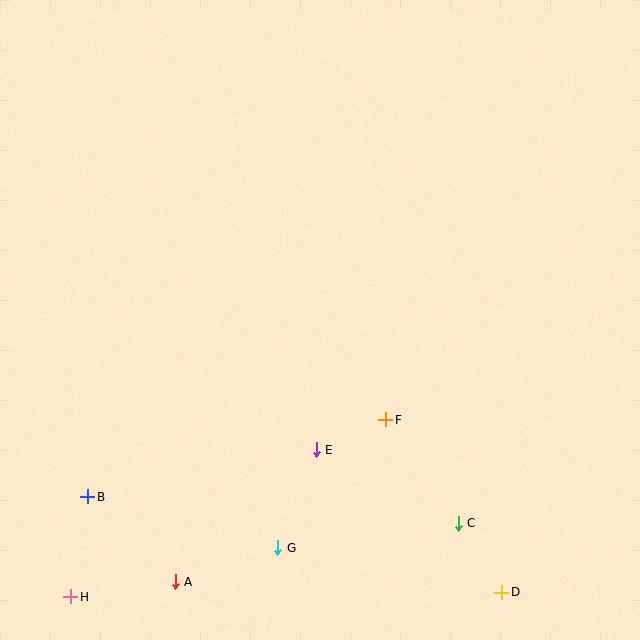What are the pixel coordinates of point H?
Point H is at (71, 597).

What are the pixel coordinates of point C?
Point C is at (458, 523).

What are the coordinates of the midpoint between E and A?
The midpoint between E and A is at (246, 516).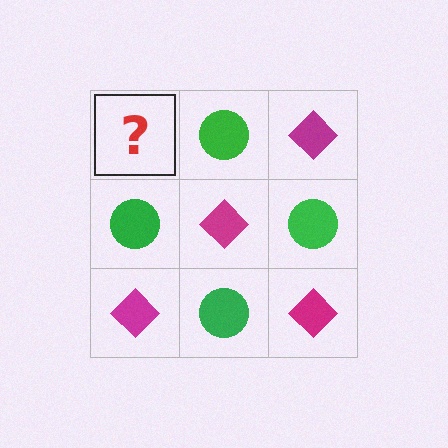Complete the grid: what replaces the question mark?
The question mark should be replaced with a magenta diamond.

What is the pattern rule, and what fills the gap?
The rule is that it alternates magenta diamond and green circle in a checkerboard pattern. The gap should be filled with a magenta diamond.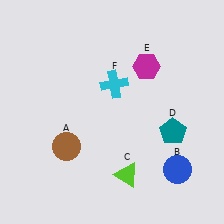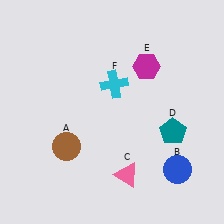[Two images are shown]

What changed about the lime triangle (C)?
In Image 1, C is lime. In Image 2, it changed to pink.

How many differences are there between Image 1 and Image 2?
There is 1 difference between the two images.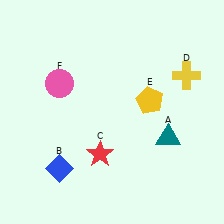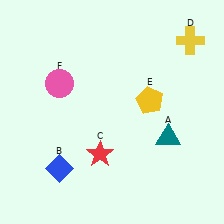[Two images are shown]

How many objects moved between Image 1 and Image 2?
1 object moved between the two images.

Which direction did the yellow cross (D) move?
The yellow cross (D) moved up.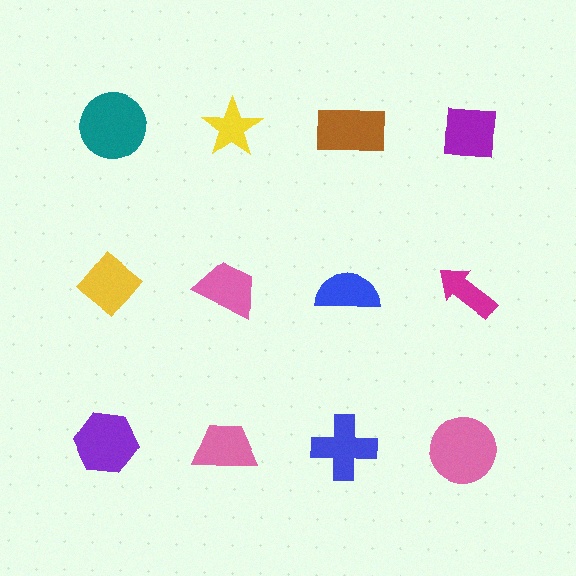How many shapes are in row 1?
4 shapes.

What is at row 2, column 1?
A yellow diamond.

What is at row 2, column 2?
A pink trapezoid.